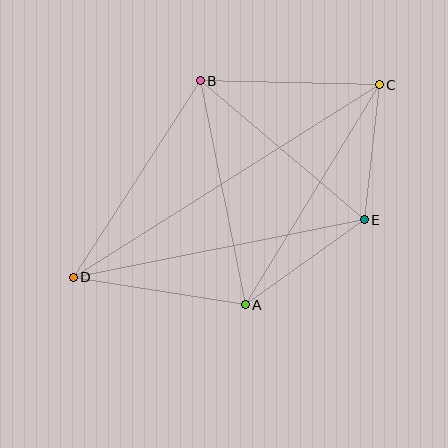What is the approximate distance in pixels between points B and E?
The distance between B and E is approximately 215 pixels.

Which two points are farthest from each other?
Points C and D are farthest from each other.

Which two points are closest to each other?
Points C and E are closest to each other.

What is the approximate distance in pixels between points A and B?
The distance between A and B is approximately 229 pixels.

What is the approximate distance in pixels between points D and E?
The distance between D and E is approximately 297 pixels.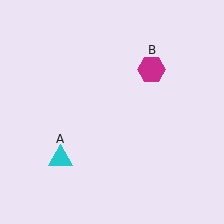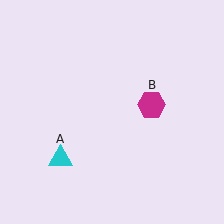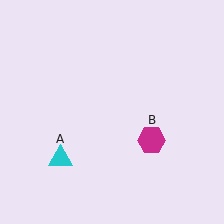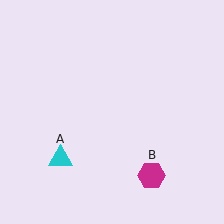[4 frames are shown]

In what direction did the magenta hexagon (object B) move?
The magenta hexagon (object B) moved down.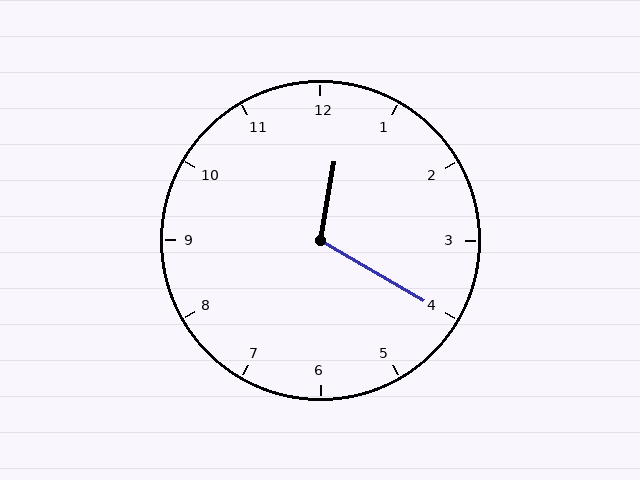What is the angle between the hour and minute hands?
Approximately 110 degrees.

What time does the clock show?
12:20.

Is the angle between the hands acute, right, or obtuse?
It is obtuse.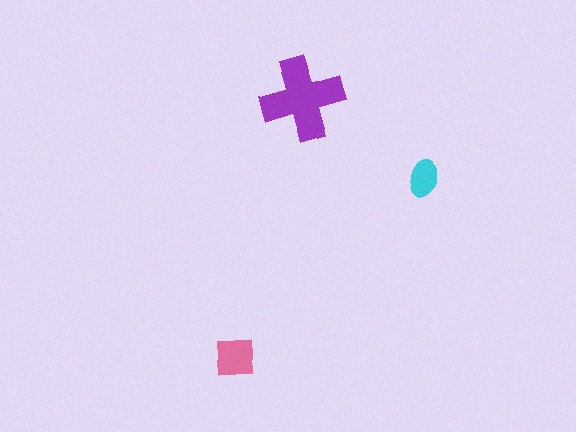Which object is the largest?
The purple cross.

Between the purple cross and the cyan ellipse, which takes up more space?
The purple cross.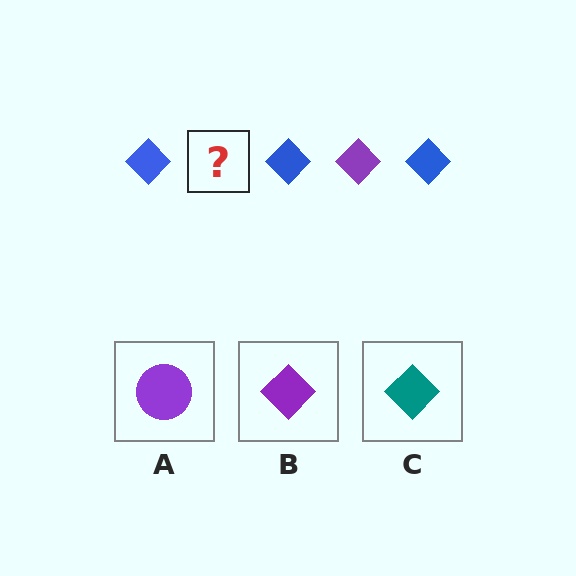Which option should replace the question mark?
Option B.